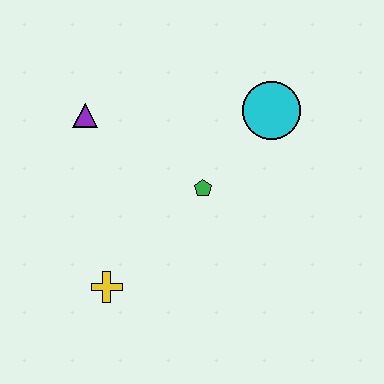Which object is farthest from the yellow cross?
The cyan circle is farthest from the yellow cross.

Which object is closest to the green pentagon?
The cyan circle is closest to the green pentagon.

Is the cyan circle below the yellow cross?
No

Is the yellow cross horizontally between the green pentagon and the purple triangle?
Yes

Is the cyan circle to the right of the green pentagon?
Yes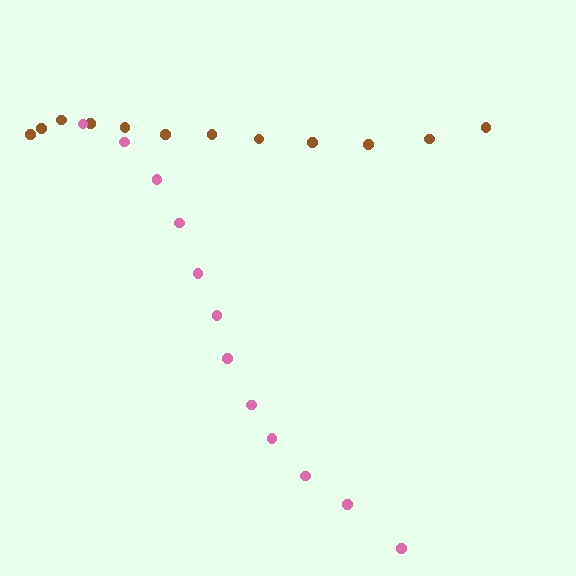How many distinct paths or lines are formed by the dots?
There are 2 distinct paths.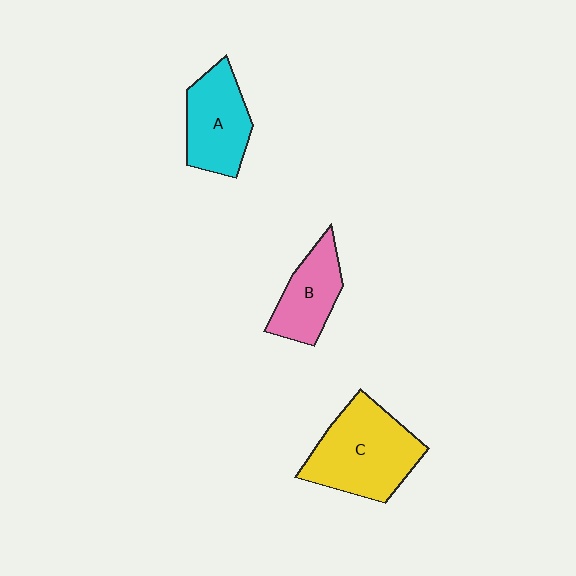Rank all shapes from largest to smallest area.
From largest to smallest: C (yellow), A (cyan), B (pink).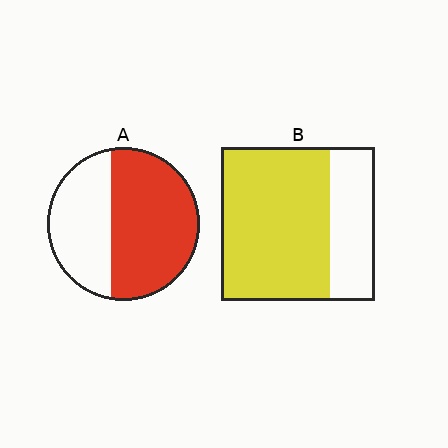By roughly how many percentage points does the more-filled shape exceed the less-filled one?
By roughly 10 percentage points (B over A).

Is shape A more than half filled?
Yes.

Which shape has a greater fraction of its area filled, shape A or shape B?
Shape B.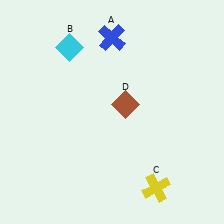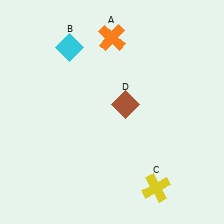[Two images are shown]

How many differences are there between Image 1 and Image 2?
There is 1 difference between the two images.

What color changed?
The cross (A) changed from blue in Image 1 to orange in Image 2.